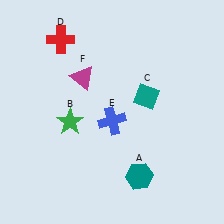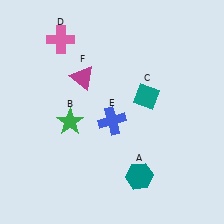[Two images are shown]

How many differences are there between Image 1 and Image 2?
There is 1 difference between the two images.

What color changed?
The cross (D) changed from red in Image 1 to pink in Image 2.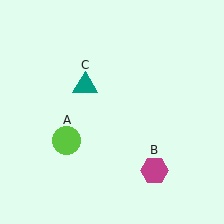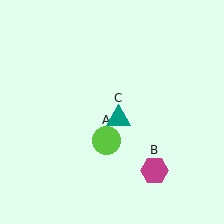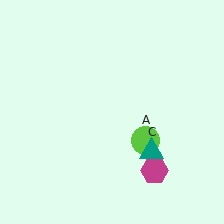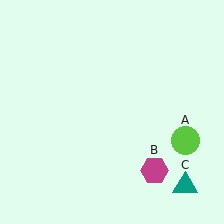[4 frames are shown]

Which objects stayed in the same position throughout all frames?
Magenta hexagon (object B) remained stationary.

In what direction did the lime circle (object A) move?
The lime circle (object A) moved right.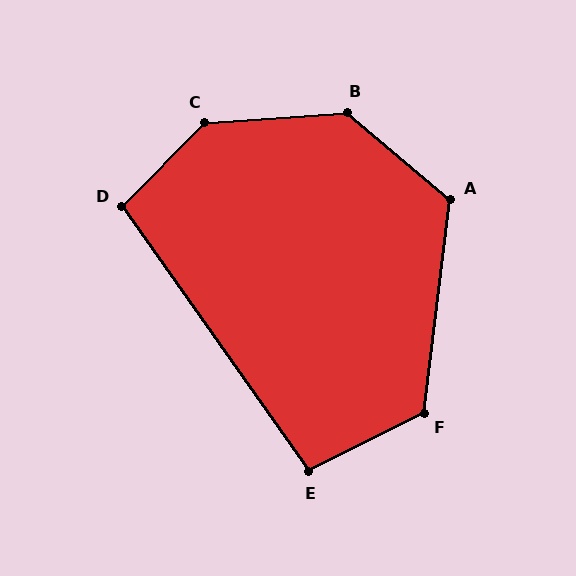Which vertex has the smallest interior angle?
E, at approximately 98 degrees.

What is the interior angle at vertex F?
Approximately 124 degrees (obtuse).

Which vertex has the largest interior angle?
C, at approximately 139 degrees.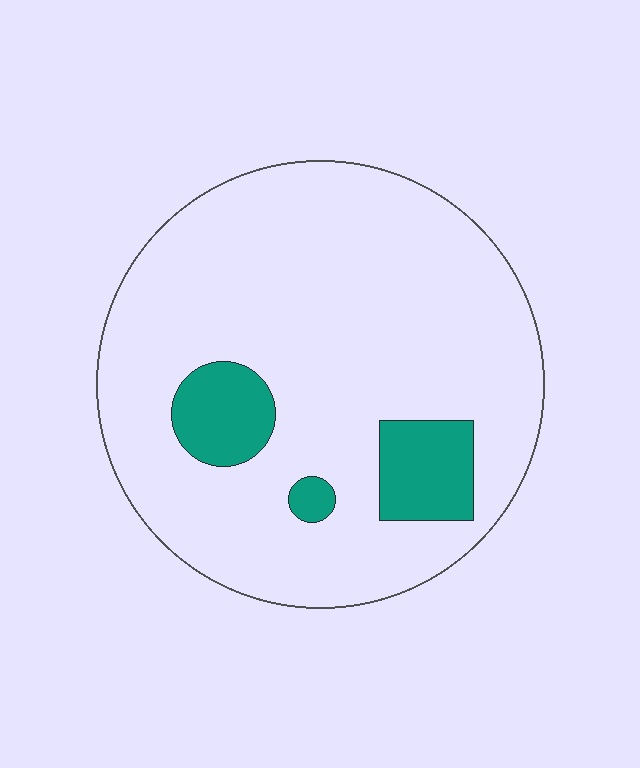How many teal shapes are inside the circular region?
3.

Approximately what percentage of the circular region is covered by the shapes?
Approximately 15%.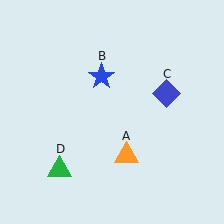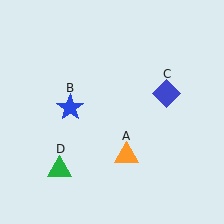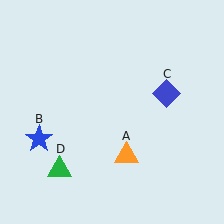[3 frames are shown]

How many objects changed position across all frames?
1 object changed position: blue star (object B).